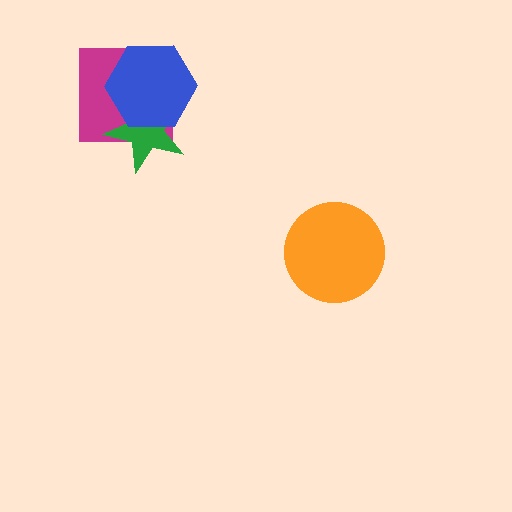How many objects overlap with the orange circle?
0 objects overlap with the orange circle.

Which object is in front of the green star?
The blue hexagon is in front of the green star.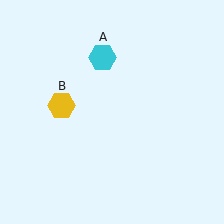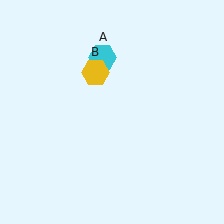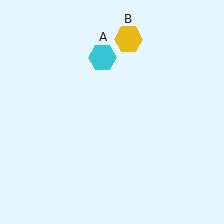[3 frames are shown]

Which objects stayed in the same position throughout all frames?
Cyan hexagon (object A) remained stationary.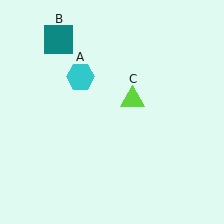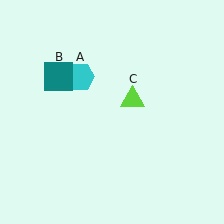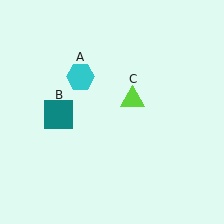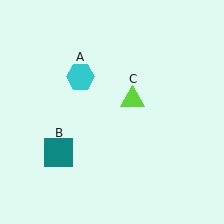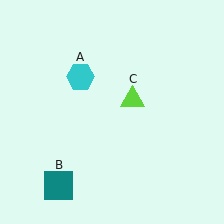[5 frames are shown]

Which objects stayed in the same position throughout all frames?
Cyan hexagon (object A) and lime triangle (object C) remained stationary.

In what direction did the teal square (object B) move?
The teal square (object B) moved down.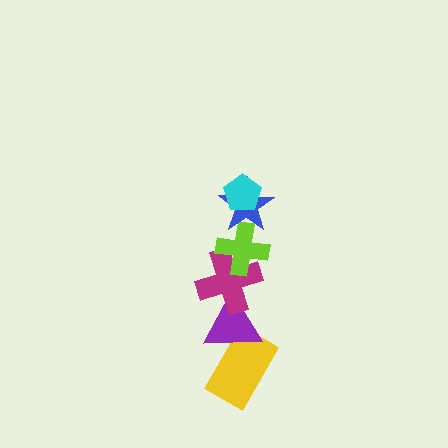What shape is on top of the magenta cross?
The lime cross is on top of the magenta cross.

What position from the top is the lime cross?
The lime cross is 3rd from the top.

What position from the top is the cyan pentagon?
The cyan pentagon is 1st from the top.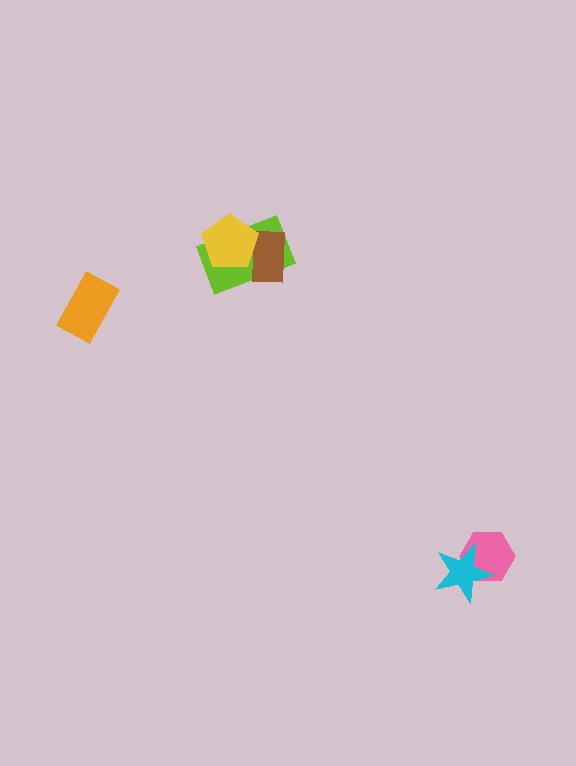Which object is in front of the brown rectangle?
The yellow pentagon is in front of the brown rectangle.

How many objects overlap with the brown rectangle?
2 objects overlap with the brown rectangle.